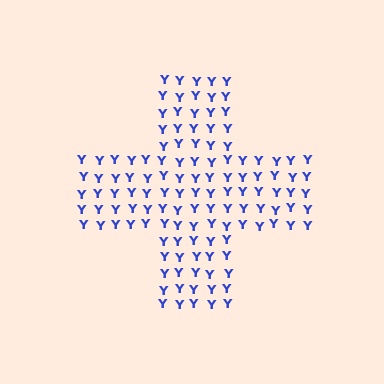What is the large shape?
The large shape is a cross.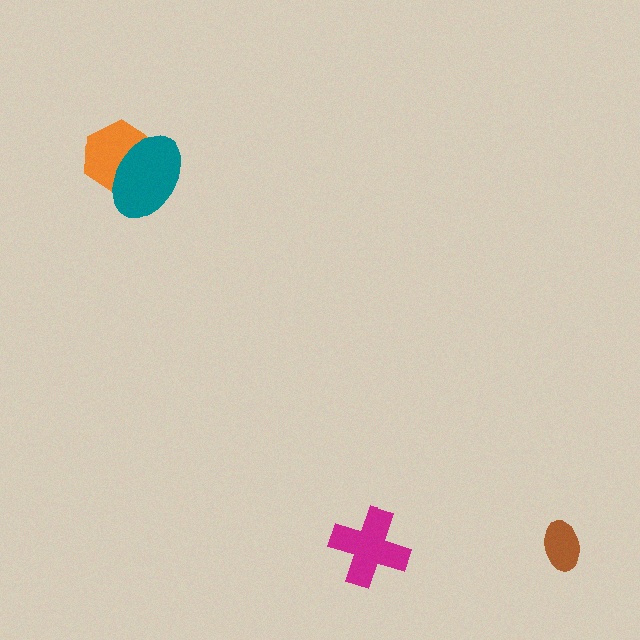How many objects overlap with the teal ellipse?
1 object overlaps with the teal ellipse.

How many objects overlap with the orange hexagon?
1 object overlaps with the orange hexagon.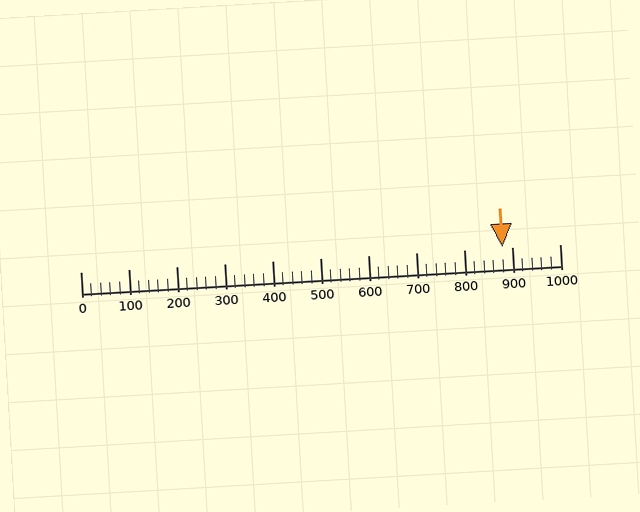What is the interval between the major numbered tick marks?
The major tick marks are spaced 100 units apart.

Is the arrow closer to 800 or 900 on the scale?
The arrow is closer to 900.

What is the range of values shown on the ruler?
The ruler shows values from 0 to 1000.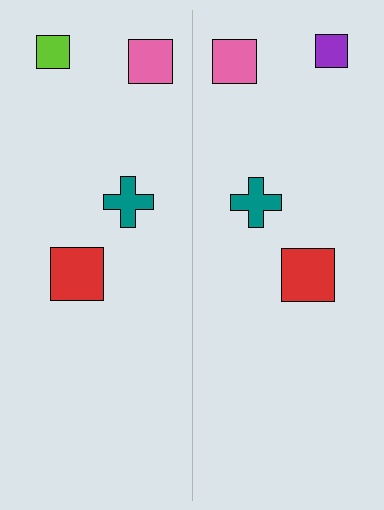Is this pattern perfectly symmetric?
No, the pattern is not perfectly symmetric. The purple square on the right side breaks the symmetry — its mirror counterpart is lime.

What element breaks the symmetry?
The purple square on the right side breaks the symmetry — its mirror counterpart is lime.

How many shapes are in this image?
There are 8 shapes in this image.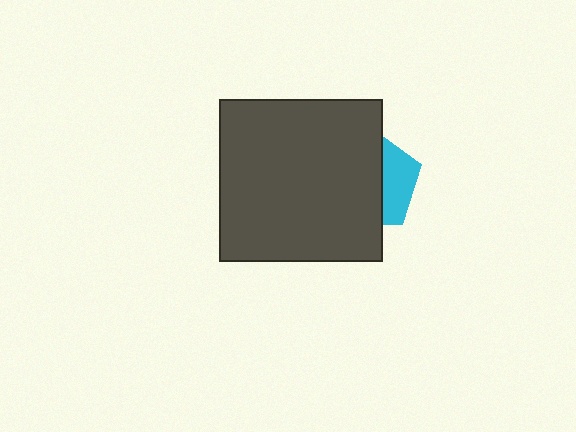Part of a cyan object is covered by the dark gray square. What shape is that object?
It is a pentagon.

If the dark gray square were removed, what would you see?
You would see the complete cyan pentagon.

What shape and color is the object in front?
The object in front is a dark gray square.